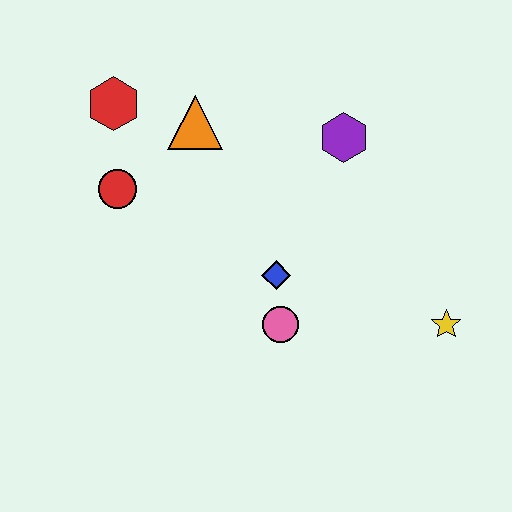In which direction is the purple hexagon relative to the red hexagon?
The purple hexagon is to the right of the red hexagon.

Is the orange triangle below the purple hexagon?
No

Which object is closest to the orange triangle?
The red hexagon is closest to the orange triangle.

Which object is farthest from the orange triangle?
The yellow star is farthest from the orange triangle.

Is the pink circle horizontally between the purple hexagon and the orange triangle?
Yes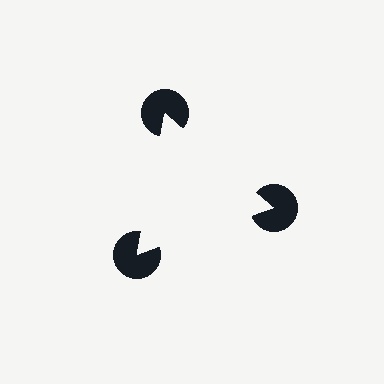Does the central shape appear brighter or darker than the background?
It typically appears slightly brighter than the background, even though no actual brightness change is drawn.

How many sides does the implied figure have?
3 sides.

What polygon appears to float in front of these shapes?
An illusory triangle — its edges are inferred from the aligned wedge cuts in the pac-man discs, not physically drawn.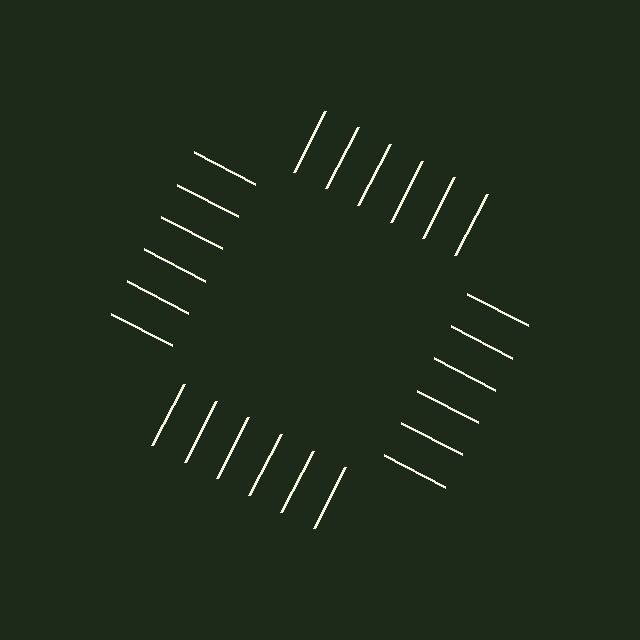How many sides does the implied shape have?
4 sides — the line-ends trace a square.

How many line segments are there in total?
24 — 6 along each of the 4 edges.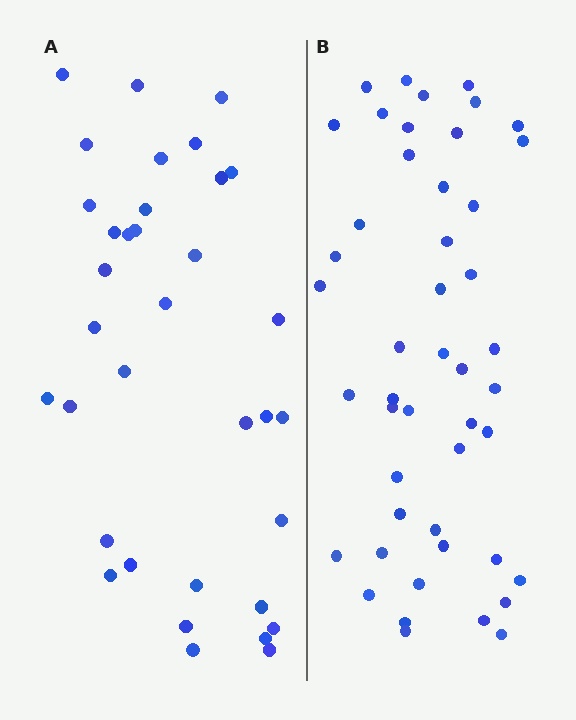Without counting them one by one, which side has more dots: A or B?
Region B (the right region) has more dots.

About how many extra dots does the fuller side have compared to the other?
Region B has roughly 12 or so more dots than region A.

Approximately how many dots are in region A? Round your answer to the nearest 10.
About 40 dots. (The exact count is 35, which rounds to 40.)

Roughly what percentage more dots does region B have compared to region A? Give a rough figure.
About 35% more.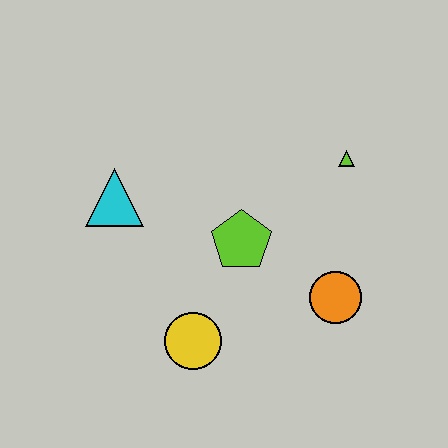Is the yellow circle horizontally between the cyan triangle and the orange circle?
Yes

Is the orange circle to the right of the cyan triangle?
Yes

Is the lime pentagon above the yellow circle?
Yes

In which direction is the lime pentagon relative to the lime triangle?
The lime pentagon is to the left of the lime triangle.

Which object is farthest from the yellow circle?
The lime triangle is farthest from the yellow circle.